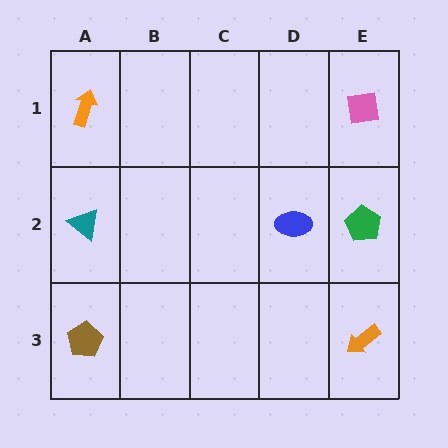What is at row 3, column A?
A brown pentagon.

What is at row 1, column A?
An orange arrow.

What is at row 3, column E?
An orange arrow.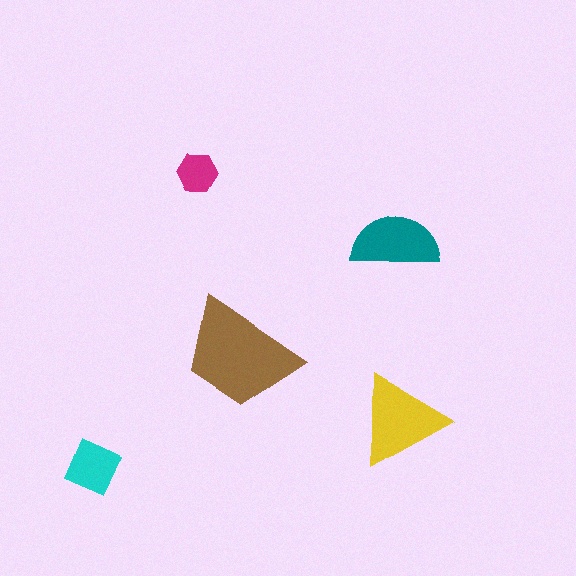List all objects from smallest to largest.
The magenta hexagon, the cyan square, the teal semicircle, the yellow triangle, the brown trapezoid.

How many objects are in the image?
There are 5 objects in the image.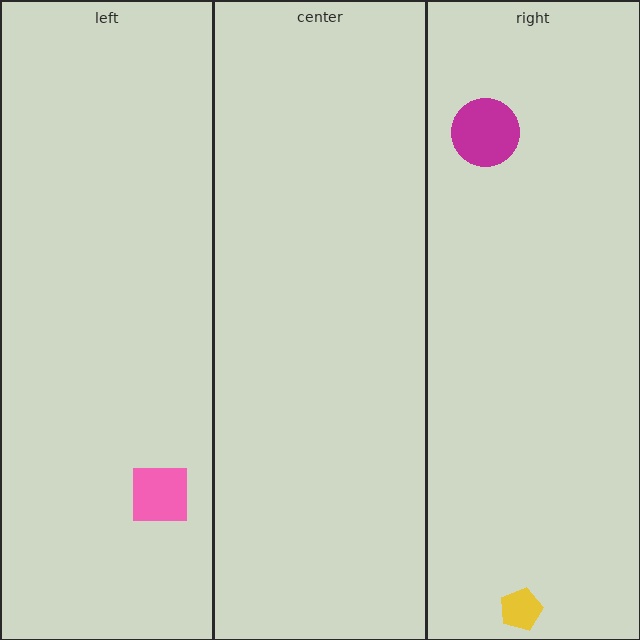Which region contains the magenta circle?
The right region.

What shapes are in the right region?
The magenta circle, the yellow pentagon.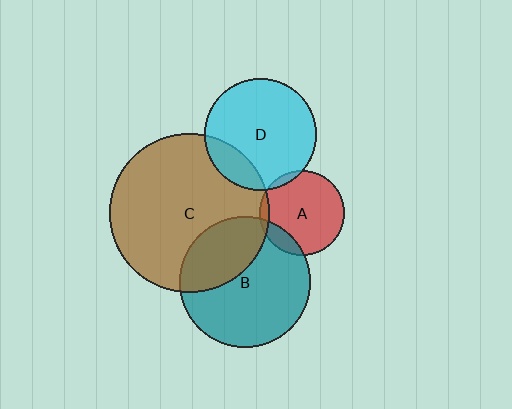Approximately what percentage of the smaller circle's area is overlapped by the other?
Approximately 15%.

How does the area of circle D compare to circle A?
Approximately 1.7 times.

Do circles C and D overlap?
Yes.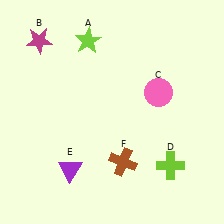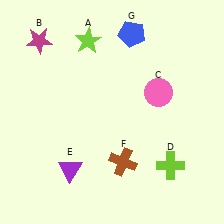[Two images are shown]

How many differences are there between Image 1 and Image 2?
There is 1 difference between the two images.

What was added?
A blue pentagon (G) was added in Image 2.